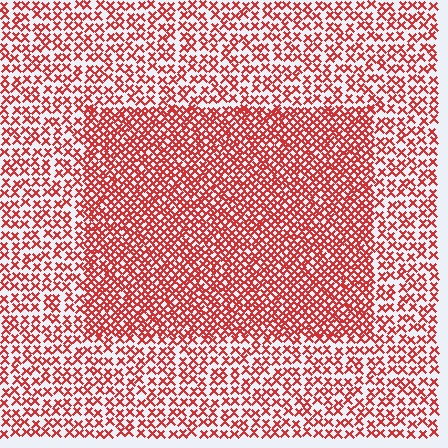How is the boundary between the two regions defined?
The boundary is defined by a change in element density (approximately 1.9x ratio). All elements are the same color, size, and shape.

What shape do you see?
I see a rectangle.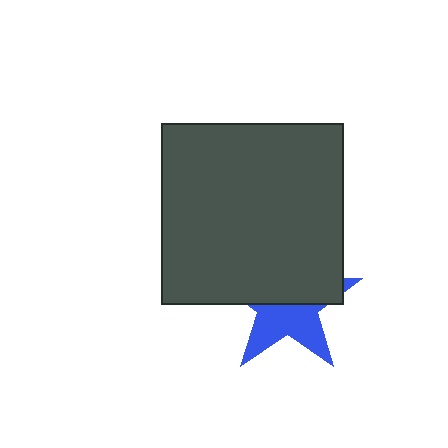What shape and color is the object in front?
The object in front is a dark gray square.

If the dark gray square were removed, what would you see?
You would see the complete blue star.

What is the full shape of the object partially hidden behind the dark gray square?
The partially hidden object is a blue star.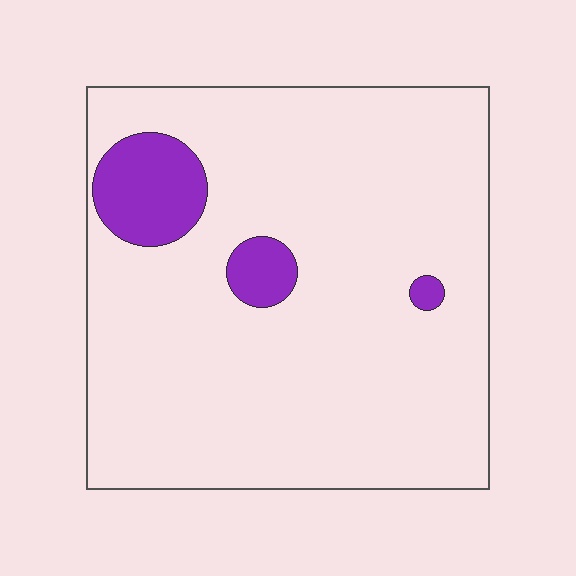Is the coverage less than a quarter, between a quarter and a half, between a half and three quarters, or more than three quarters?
Less than a quarter.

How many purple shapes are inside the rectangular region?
3.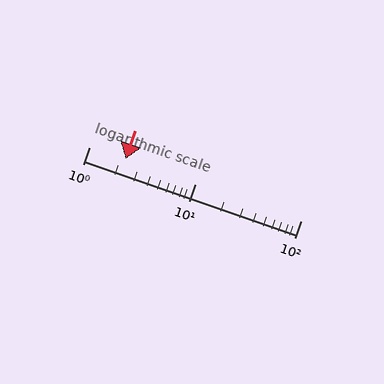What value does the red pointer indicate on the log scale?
The pointer indicates approximately 2.2.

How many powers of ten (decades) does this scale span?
The scale spans 2 decades, from 1 to 100.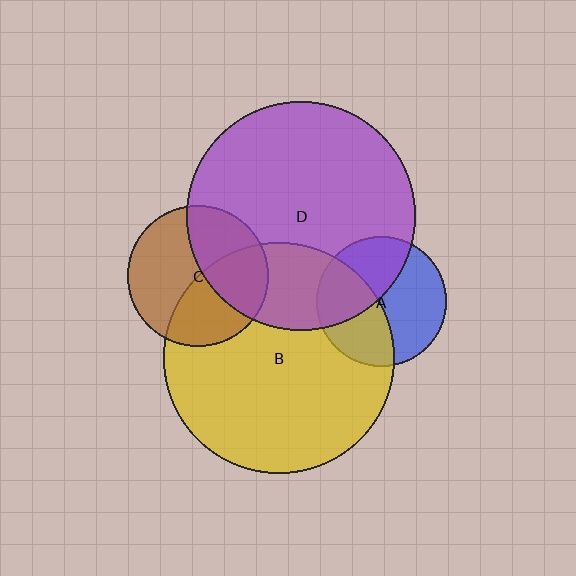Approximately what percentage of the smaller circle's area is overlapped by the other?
Approximately 40%.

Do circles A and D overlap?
Yes.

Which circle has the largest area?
Circle B (yellow).